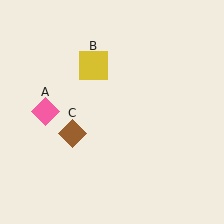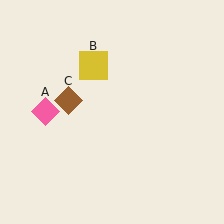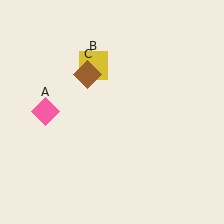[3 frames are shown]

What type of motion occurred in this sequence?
The brown diamond (object C) rotated clockwise around the center of the scene.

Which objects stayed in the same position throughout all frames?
Pink diamond (object A) and yellow square (object B) remained stationary.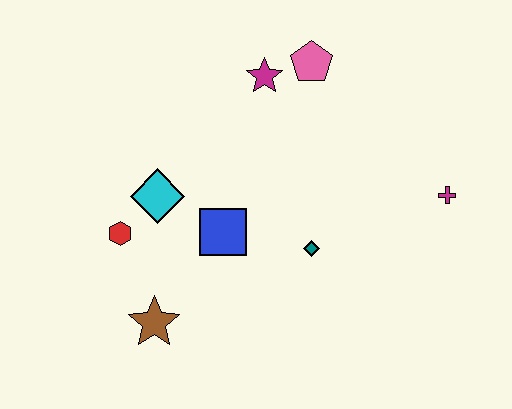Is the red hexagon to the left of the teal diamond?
Yes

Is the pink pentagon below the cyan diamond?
No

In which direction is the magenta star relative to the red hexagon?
The magenta star is above the red hexagon.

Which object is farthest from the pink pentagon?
The brown star is farthest from the pink pentagon.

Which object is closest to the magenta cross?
The teal diamond is closest to the magenta cross.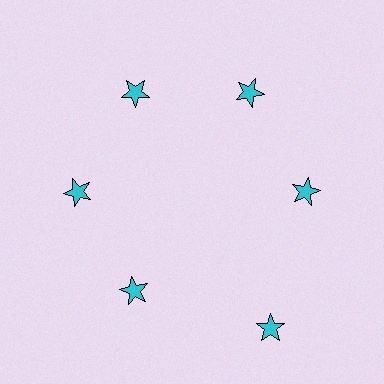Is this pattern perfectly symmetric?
No. The 6 cyan stars are arranged in a ring, but one element near the 5 o'clock position is pushed outward from the center, breaking the 6-fold rotational symmetry.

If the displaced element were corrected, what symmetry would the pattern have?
It would have 6-fold rotational symmetry — the pattern would map onto itself every 60 degrees.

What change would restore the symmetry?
The symmetry would be restored by moving it inward, back onto the ring so that all 6 stars sit at equal angles and equal distance from the center.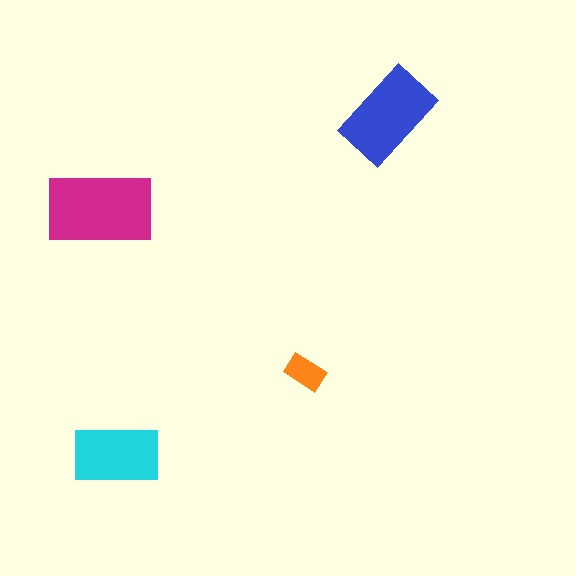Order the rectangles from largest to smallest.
the magenta one, the blue one, the cyan one, the orange one.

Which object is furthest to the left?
The magenta rectangle is leftmost.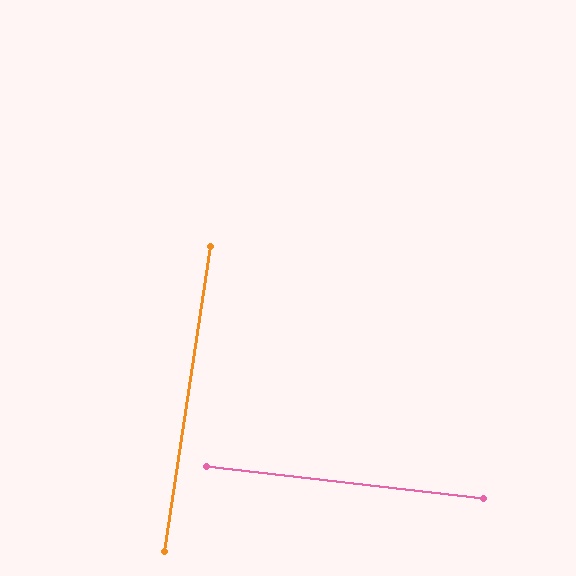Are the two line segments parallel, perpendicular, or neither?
Perpendicular — they meet at approximately 88°.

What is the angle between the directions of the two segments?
Approximately 88 degrees.